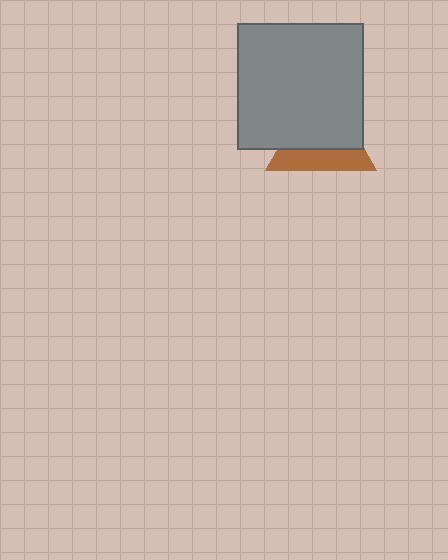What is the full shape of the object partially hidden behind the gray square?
The partially hidden object is a brown triangle.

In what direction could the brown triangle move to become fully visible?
The brown triangle could move down. That would shift it out from behind the gray square entirely.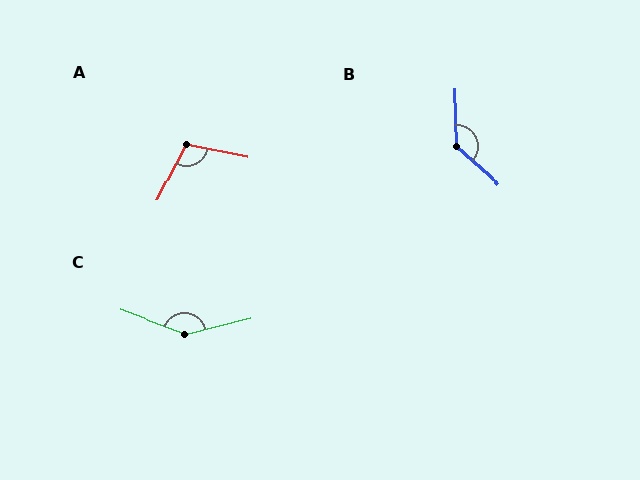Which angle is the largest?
C, at approximately 146 degrees.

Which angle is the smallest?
A, at approximately 106 degrees.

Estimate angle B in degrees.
Approximately 133 degrees.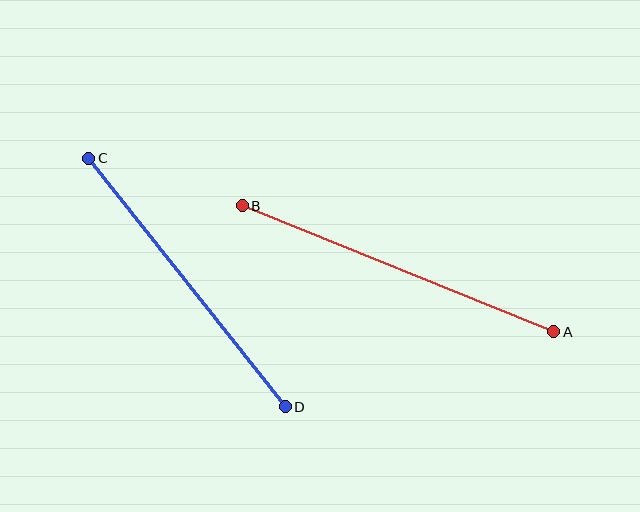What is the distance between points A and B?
The distance is approximately 336 pixels.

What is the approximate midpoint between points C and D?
The midpoint is at approximately (187, 283) pixels.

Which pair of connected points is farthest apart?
Points A and B are farthest apart.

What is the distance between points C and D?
The distance is approximately 316 pixels.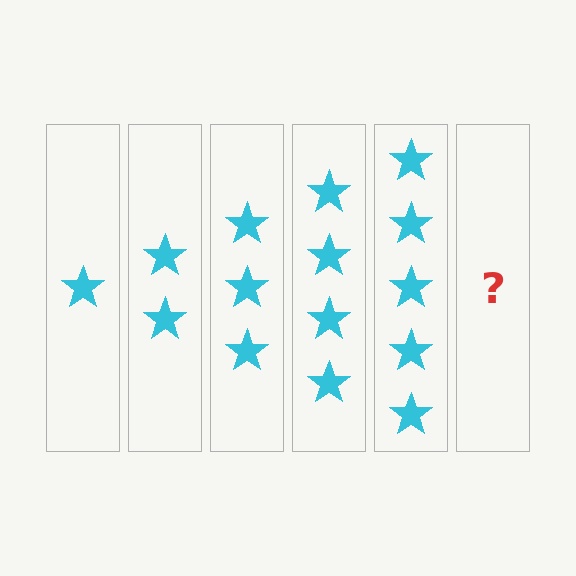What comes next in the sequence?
The next element should be 6 stars.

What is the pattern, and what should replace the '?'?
The pattern is that each step adds one more star. The '?' should be 6 stars.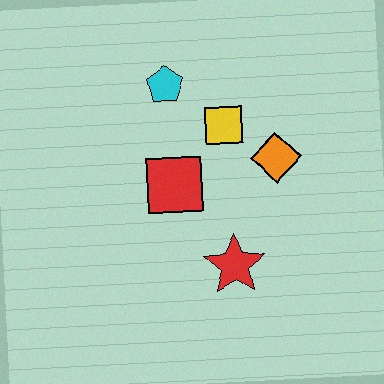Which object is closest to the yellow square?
The orange diamond is closest to the yellow square.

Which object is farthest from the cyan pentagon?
The red star is farthest from the cyan pentagon.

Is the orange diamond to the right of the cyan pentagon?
Yes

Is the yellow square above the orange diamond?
Yes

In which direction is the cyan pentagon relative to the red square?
The cyan pentagon is above the red square.